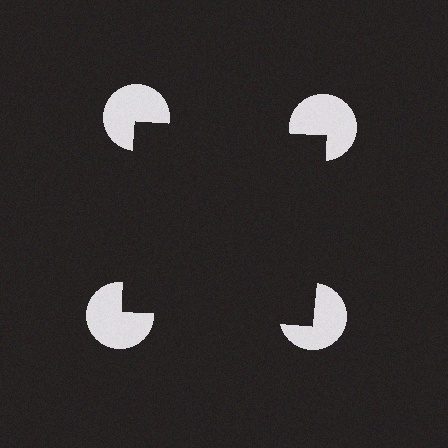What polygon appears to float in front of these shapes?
An illusory square — its edges are inferred from the aligned wedge cuts in the pac-man discs, not physically drawn.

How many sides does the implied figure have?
4 sides.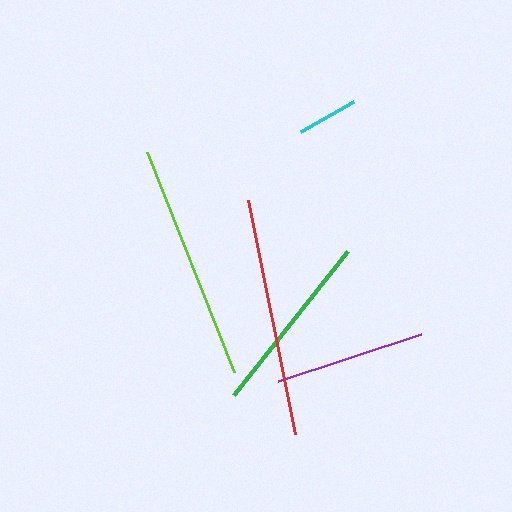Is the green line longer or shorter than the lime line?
The lime line is longer than the green line.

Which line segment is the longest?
The red line is the longest at approximately 239 pixels.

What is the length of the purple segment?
The purple segment is approximately 151 pixels long.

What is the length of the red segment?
The red segment is approximately 239 pixels long.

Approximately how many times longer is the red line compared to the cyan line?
The red line is approximately 3.9 times the length of the cyan line.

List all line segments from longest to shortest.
From longest to shortest: red, lime, green, purple, cyan.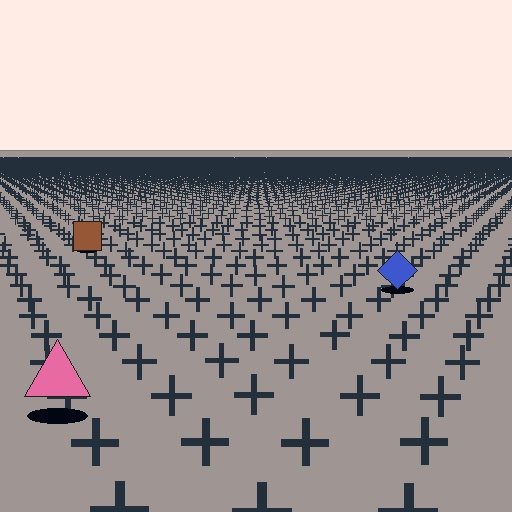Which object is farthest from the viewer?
The brown square is farthest from the viewer. It appears smaller and the ground texture around it is denser.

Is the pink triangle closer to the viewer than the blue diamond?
Yes. The pink triangle is closer — you can tell from the texture gradient: the ground texture is coarser near it.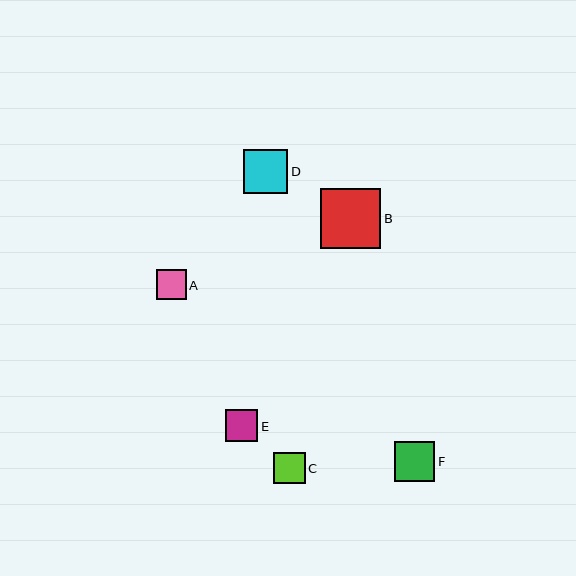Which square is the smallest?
Square A is the smallest with a size of approximately 29 pixels.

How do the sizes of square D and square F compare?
Square D and square F are approximately the same size.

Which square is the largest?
Square B is the largest with a size of approximately 60 pixels.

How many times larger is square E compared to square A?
Square E is approximately 1.1 times the size of square A.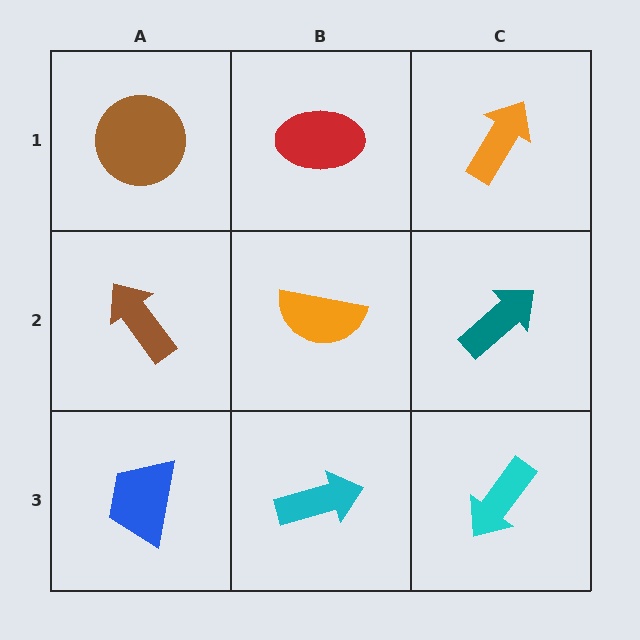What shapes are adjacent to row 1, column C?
A teal arrow (row 2, column C), a red ellipse (row 1, column B).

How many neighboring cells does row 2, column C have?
3.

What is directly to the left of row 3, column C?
A cyan arrow.